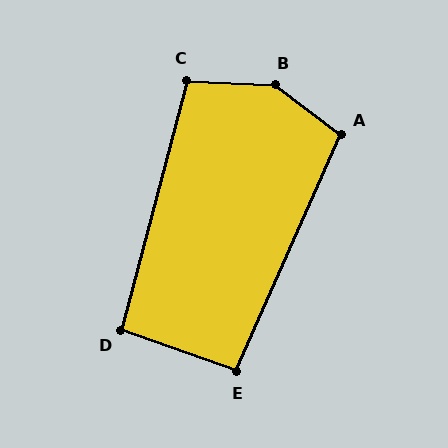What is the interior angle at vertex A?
Approximately 103 degrees (obtuse).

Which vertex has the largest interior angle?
B, at approximately 146 degrees.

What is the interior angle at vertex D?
Approximately 95 degrees (approximately right).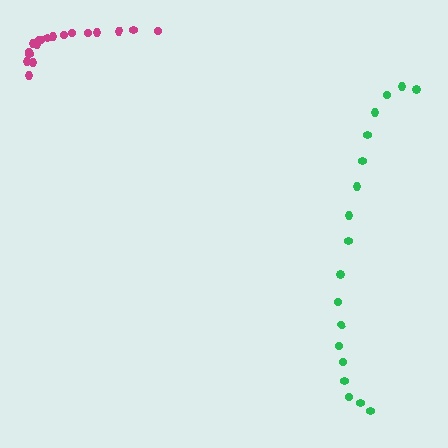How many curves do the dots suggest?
There are 2 distinct paths.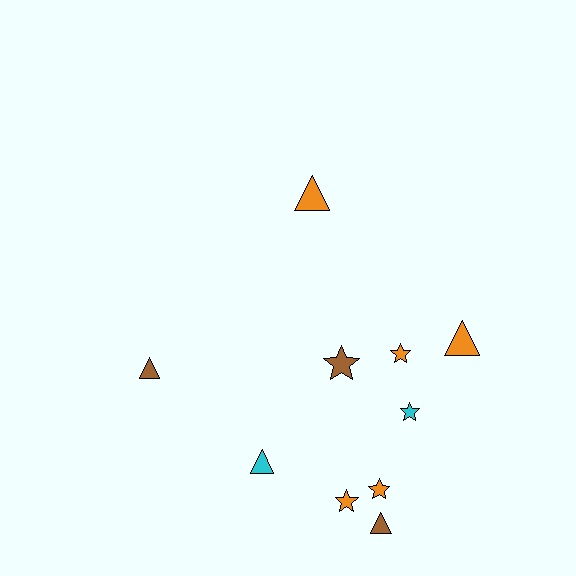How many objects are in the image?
There are 10 objects.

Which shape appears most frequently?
Star, with 5 objects.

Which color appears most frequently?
Orange, with 5 objects.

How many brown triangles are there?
There are 2 brown triangles.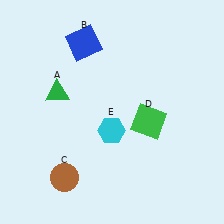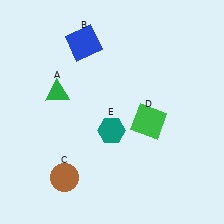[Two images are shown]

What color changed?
The hexagon (E) changed from cyan in Image 1 to teal in Image 2.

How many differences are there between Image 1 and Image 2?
There is 1 difference between the two images.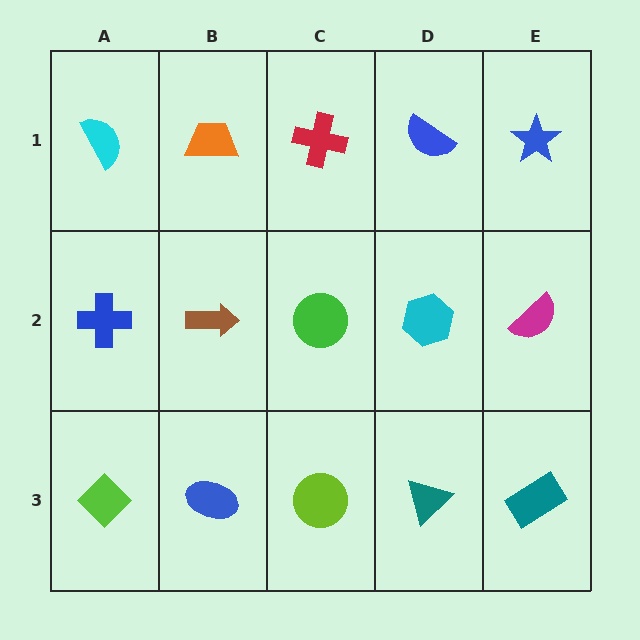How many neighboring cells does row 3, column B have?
3.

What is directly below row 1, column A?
A blue cross.